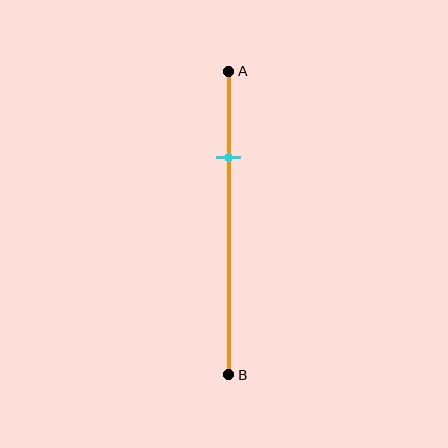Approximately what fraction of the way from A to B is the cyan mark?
The cyan mark is approximately 30% of the way from A to B.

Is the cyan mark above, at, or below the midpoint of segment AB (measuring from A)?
The cyan mark is above the midpoint of segment AB.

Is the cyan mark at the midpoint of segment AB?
No, the mark is at about 30% from A, not at the 50% midpoint.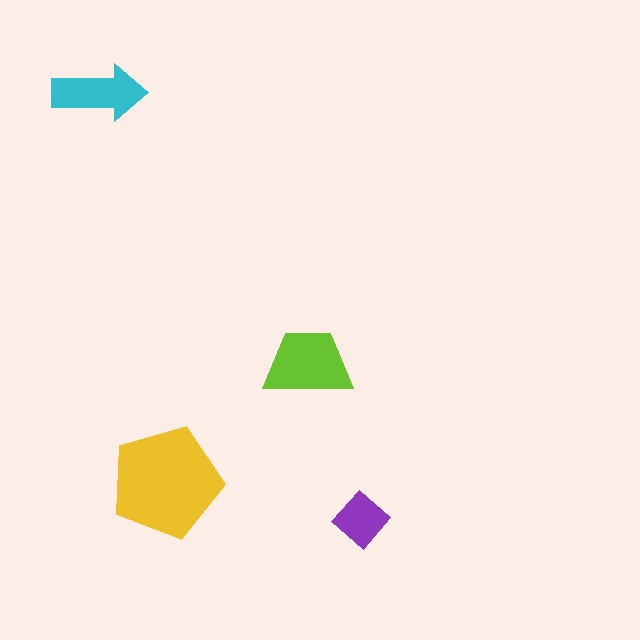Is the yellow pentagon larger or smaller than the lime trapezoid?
Larger.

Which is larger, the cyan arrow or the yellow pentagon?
The yellow pentagon.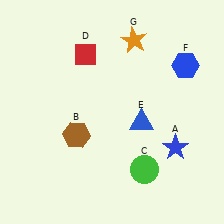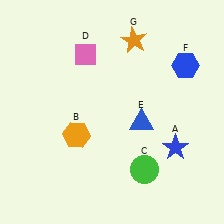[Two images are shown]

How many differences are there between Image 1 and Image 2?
There are 2 differences between the two images.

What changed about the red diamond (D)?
In Image 1, D is red. In Image 2, it changed to pink.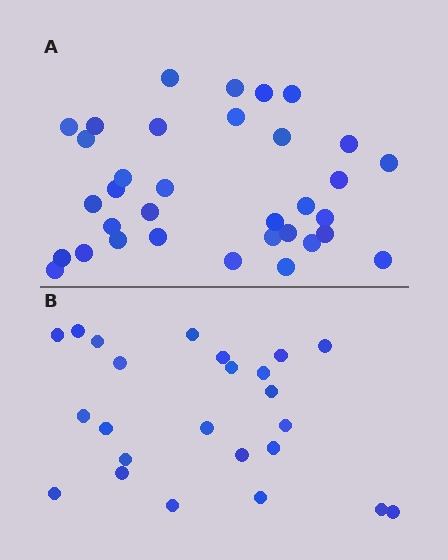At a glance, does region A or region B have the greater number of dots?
Region A (the top region) has more dots.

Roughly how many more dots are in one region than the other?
Region A has roughly 10 or so more dots than region B.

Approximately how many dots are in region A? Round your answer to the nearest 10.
About 30 dots. (The exact count is 34, which rounds to 30.)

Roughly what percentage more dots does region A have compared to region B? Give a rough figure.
About 40% more.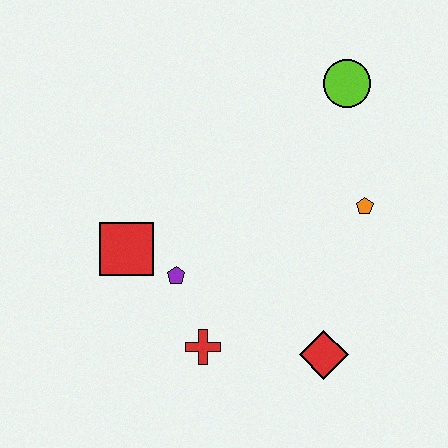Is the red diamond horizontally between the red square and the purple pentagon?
No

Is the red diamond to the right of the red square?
Yes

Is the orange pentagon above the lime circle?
No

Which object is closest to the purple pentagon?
The red square is closest to the purple pentagon.